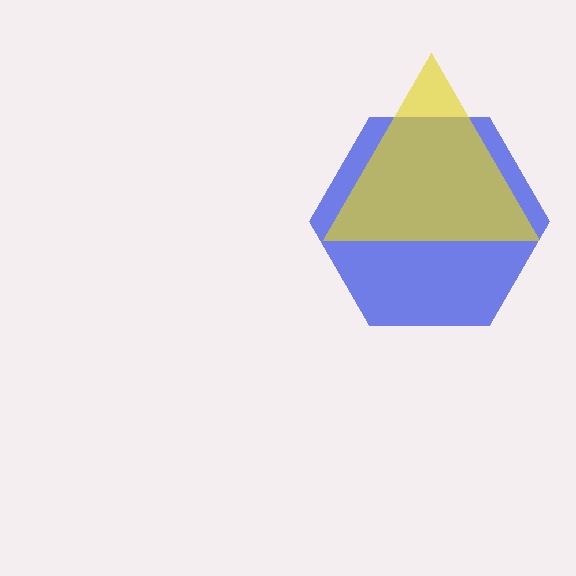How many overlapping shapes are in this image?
There are 2 overlapping shapes in the image.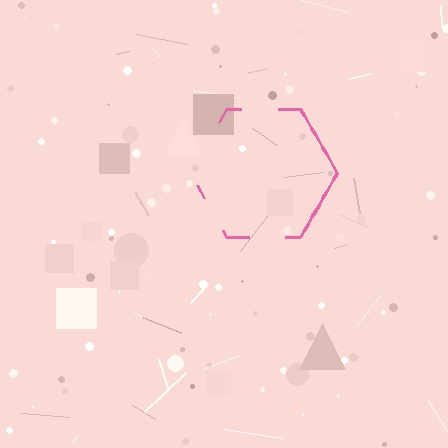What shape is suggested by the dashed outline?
The dashed outline suggests a hexagon.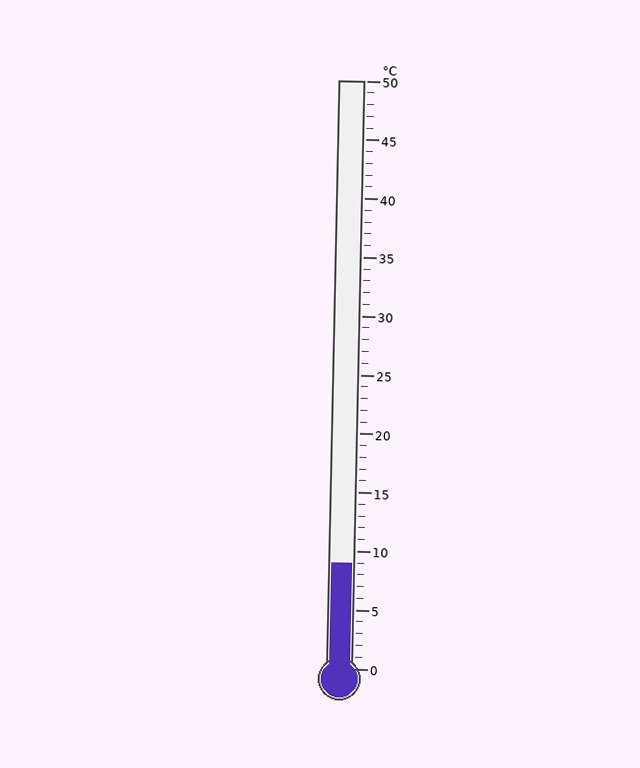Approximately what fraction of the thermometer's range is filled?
The thermometer is filled to approximately 20% of its range.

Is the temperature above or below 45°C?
The temperature is below 45°C.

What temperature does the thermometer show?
The thermometer shows approximately 9°C.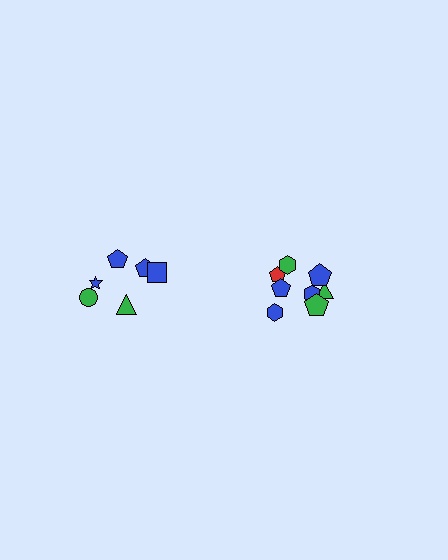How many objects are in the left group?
There are 6 objects.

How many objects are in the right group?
There are 8 objects.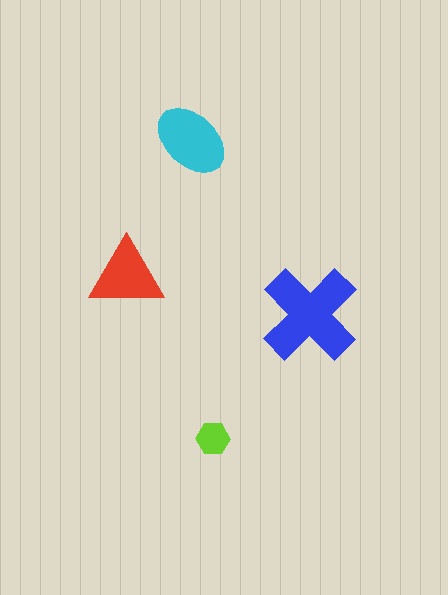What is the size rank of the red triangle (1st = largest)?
3rd.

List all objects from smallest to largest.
The lime hexagon, the red triangle, the cyan ellipse, the blue cross.